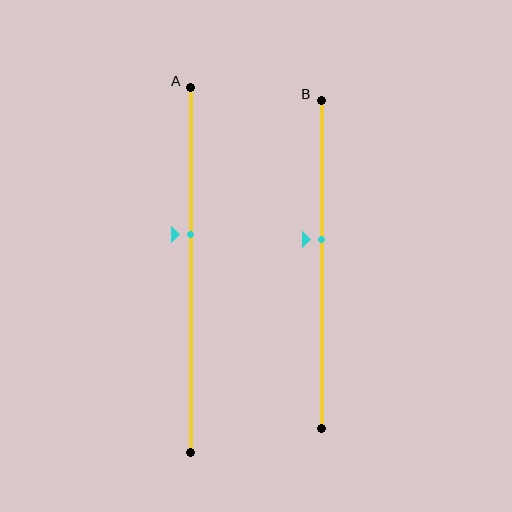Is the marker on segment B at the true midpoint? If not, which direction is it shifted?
No, the marker on segment B is shifted upward by about 8% of the segment length.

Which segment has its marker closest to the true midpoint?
Segment B has its marker closest to the true midpoint.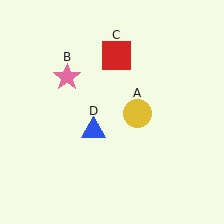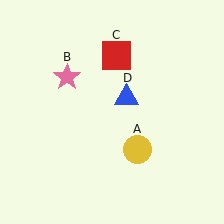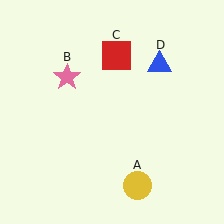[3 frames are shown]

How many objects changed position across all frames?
2 objects changed position: yellow circle (object A), blue triangle (object D).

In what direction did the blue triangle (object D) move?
The blue triangle (object D) moved up and to the right.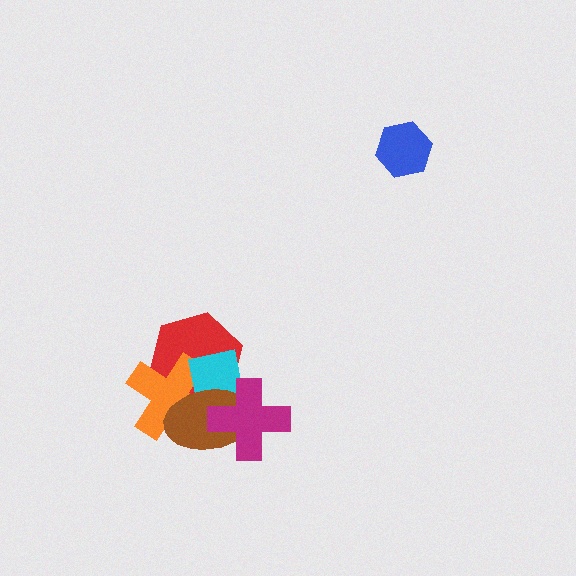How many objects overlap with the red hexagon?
3 objects overlap with the red hexagon.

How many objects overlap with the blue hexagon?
0 objects overlap with the blue hexagon.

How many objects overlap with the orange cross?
3 objects overlap with the orange cross.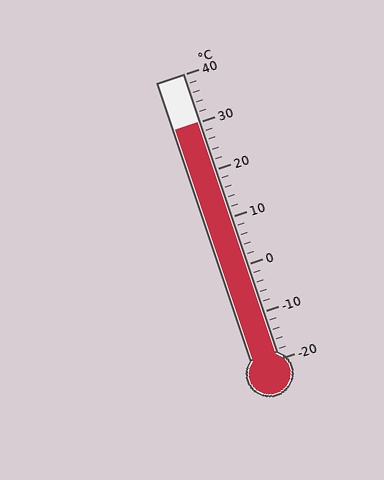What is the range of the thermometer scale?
The thermometer scale ranges from -20°C to 40°C.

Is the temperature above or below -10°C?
The temperature is above -10°C.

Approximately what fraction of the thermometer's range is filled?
The thermometer is filled to approximately 85% of its range.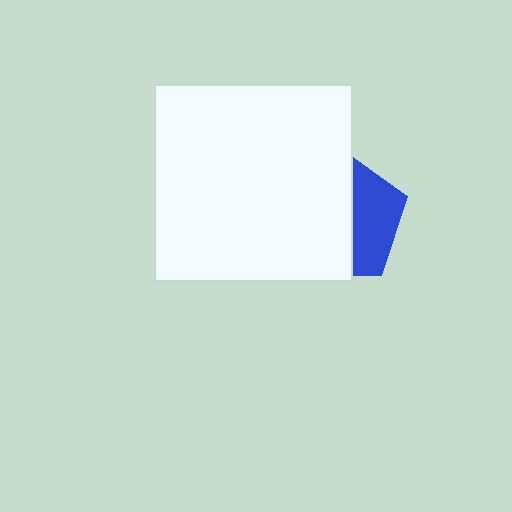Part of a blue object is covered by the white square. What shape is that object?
It is a pentagon.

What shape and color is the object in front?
The object in front is a white square.